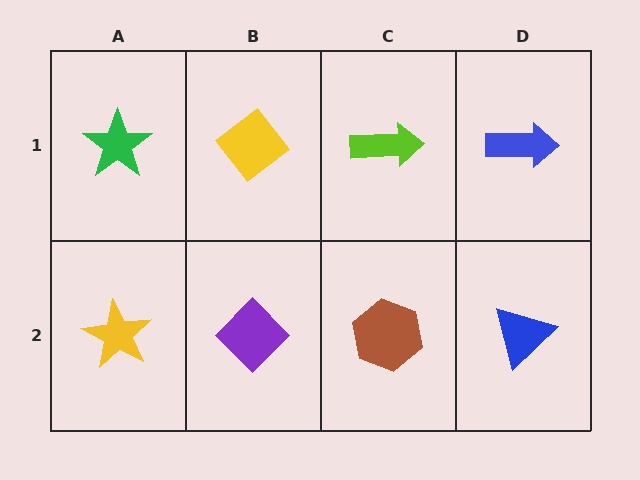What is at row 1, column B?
A yellow diamond.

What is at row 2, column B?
A purple diamond.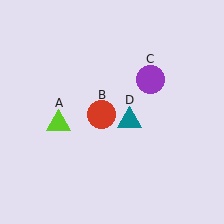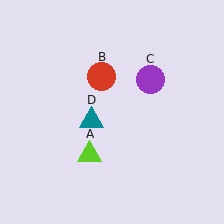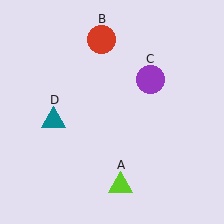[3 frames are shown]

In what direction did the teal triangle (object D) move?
The teal triangle (object D) moved left.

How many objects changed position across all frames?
3 objects changed position: lime triangle (object A), red circle (object B), teal triangle (object D).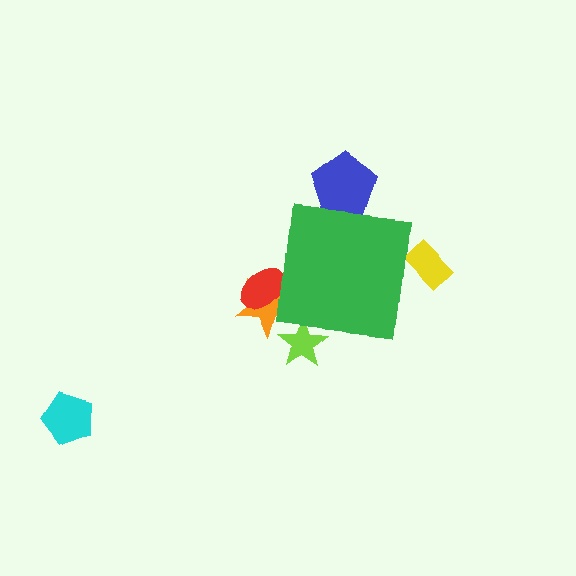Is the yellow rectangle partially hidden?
Yes, the yellow rectangle is partially hidden behind the green square.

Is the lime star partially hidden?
Yes, the lime star is partially hidden behind the green square.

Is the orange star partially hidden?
Yes, the orange star is partially hidden behind the green square.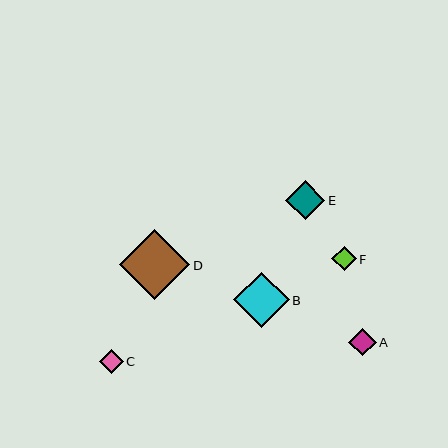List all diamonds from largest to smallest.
From largest to smallest: D, B, E, A, F, C.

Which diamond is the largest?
Diamond D is the largest with a size of approximately 70 pixels.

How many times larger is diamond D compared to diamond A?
Diamond D is approximately 2.5 times the size of diamond A.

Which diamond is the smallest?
Diamond C is the smallest with a size of approximately 24 pixels.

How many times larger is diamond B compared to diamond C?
Diamond B is approximately 2.3 times the size of diamond C.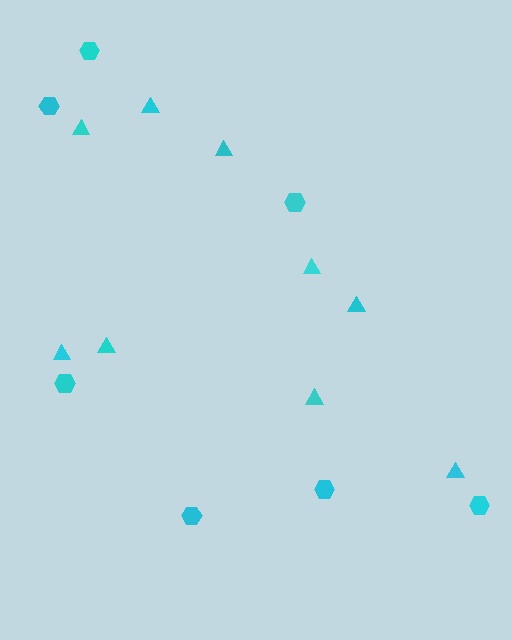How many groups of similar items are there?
There are 2 groups: one group of triangles (9) and one group of hexagons (7).